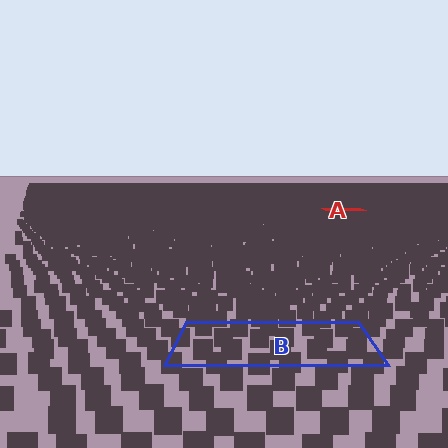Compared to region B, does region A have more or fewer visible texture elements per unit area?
Region A has more texture elements per unit area — they are packed more densely because it is farther away.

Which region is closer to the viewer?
Region B is closer. The texture elements there are larger and more spread out.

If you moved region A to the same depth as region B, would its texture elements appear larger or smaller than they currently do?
They would appear larger. At a closer depth, the same texture elements are projected at a bigger on-screen size.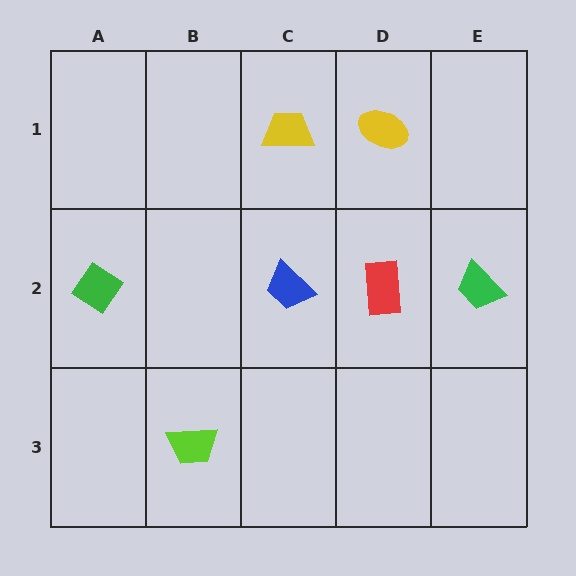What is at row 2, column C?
A blue trapezoid.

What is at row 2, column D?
A red rectangle.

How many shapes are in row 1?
2 shapes.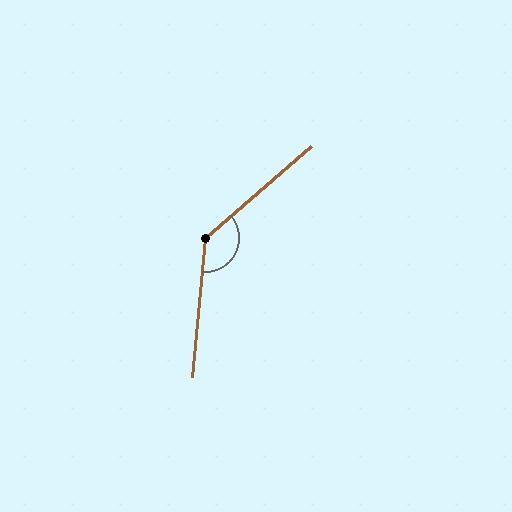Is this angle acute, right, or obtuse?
It is obtuse.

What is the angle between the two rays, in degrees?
Approximately 136 degrees.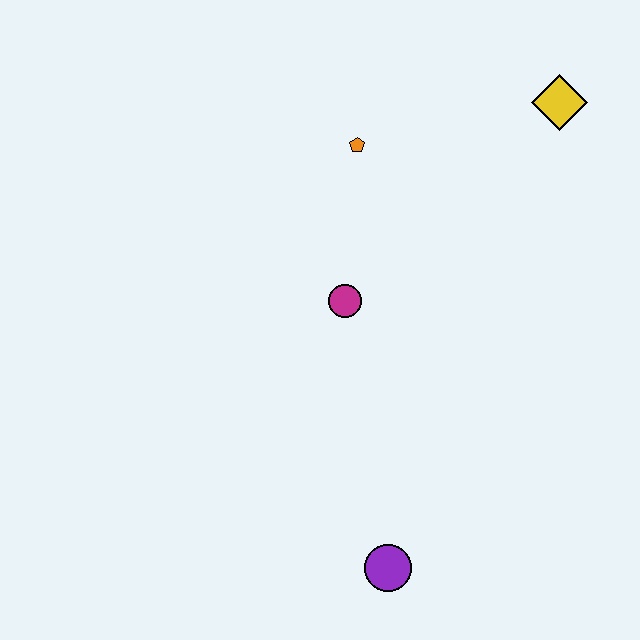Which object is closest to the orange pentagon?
The magenta circle is closest to the orange pentagon.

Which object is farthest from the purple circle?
The yellow diamond is farthest from the purple circle.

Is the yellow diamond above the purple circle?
Yes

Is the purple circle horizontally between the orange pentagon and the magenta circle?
No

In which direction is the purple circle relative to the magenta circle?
The purple circle is below the magenta circle.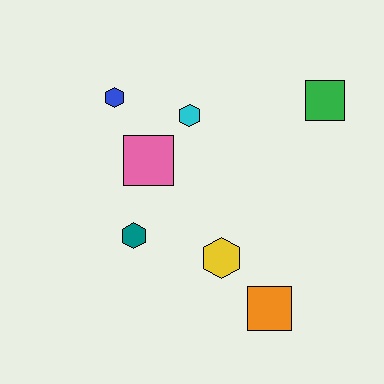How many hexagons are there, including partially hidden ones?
There are 4 hexagons.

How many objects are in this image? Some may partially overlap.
There are 7 objects.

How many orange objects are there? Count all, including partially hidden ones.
There is 1 orange object.